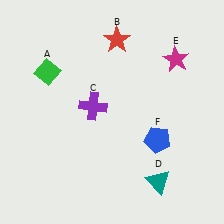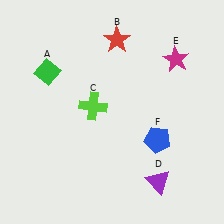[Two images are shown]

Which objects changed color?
C changed from purple to lime. D changed from teal to purple.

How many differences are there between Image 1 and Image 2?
There are 2 differences between the two images.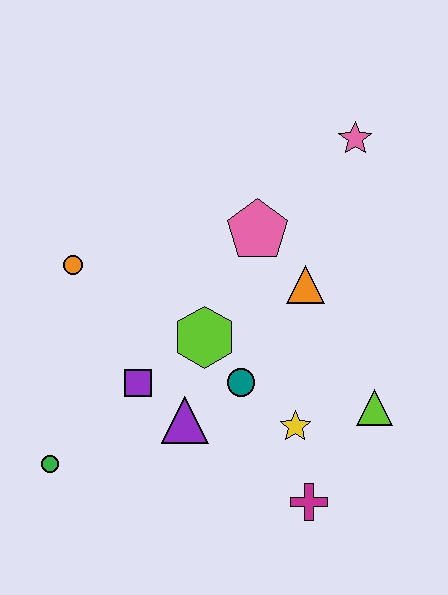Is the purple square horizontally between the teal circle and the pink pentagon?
No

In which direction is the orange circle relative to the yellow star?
The orange circle is to the left of the yellow star.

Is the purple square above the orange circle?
No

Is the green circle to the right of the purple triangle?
No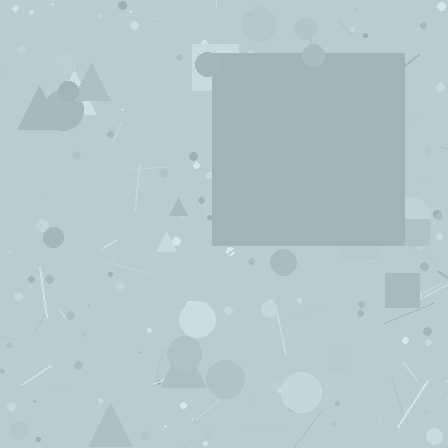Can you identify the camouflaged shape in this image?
The camouflaged shape is a square.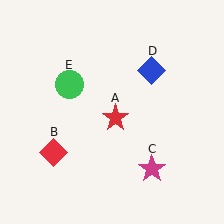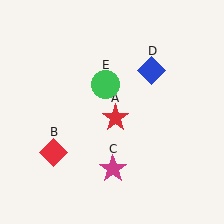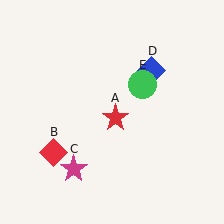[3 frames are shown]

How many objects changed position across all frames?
2 objects changed position: magenta star (object C), green circle (object E).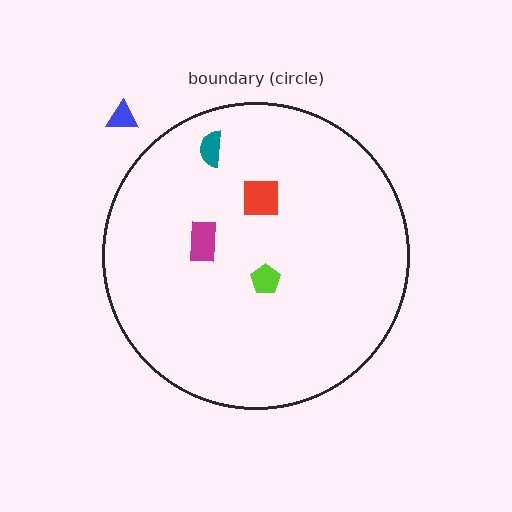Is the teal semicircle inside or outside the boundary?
Inside.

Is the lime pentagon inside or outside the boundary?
Inside.